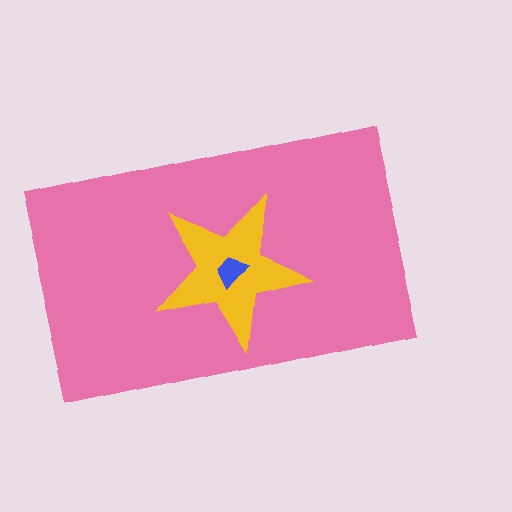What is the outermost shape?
The pink rectangle.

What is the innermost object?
The blue trapezoid.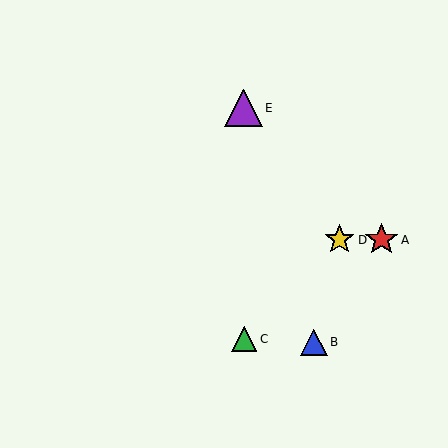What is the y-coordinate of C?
Object C is at y≈339.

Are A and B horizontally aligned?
No, A is at y≈240 and B is at y≈342.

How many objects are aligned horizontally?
2 objects (A, D) are aligned horizontally.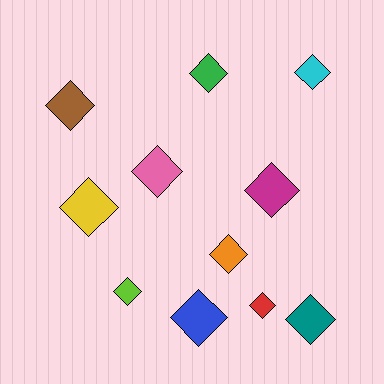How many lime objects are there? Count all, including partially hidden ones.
There is 1 lime object.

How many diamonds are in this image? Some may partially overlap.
There are 11 diamonds.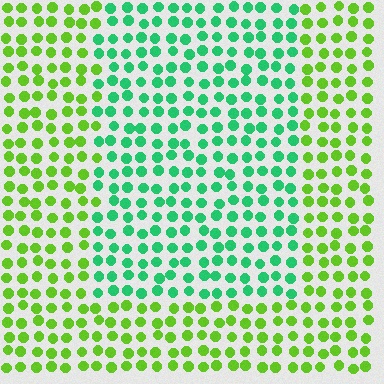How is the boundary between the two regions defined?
The boundary is defined purely by a slight shift in hue (about 50 degrees). Spacing, size, and orientation are identical on both sides.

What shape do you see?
I see a rectangle.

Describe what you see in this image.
The image is filled with small lime elements in a uniform arrangement. A rectangle-shaped region is visible where the elements are tinted to a slightly different hue, forming a subtle color boundary.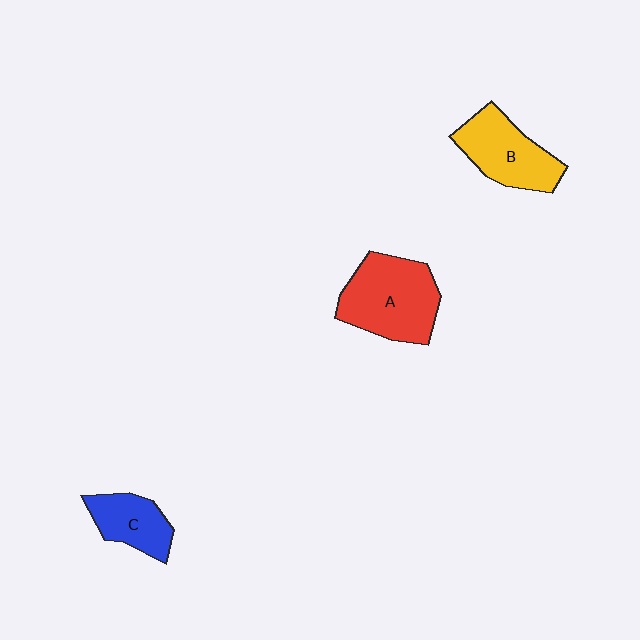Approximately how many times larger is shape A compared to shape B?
Approximately 1.3 times.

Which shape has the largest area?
Shape A (red).